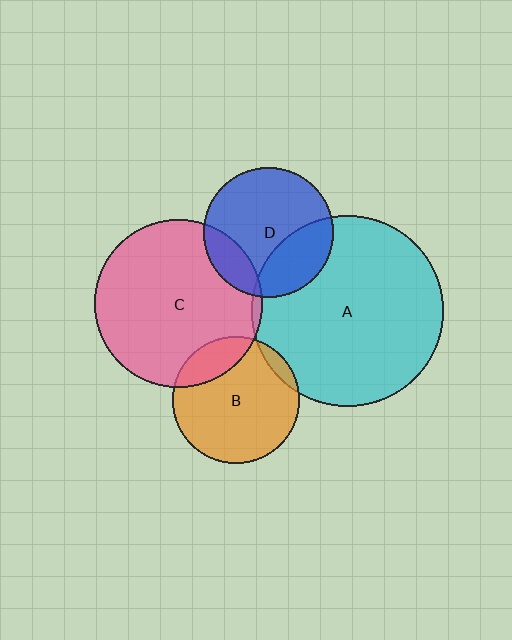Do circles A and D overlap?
Yes.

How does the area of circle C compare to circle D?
Approximately 1.7 times.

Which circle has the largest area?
Circle A (cyan).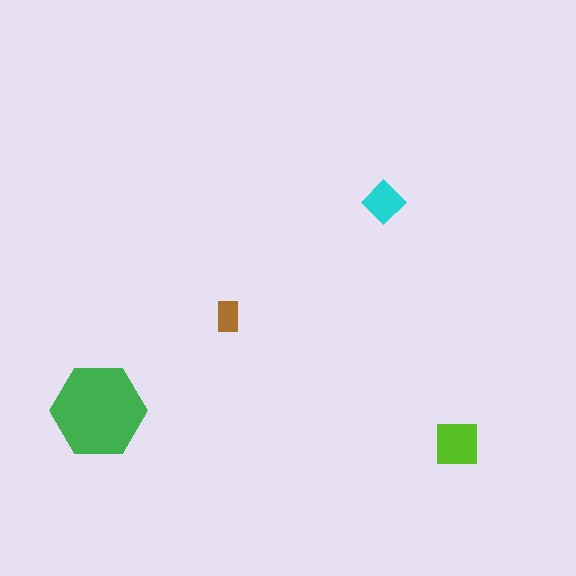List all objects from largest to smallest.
The green hexagon, the lime square, the cyan diamond, the brown rectangle.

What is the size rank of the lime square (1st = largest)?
2nd.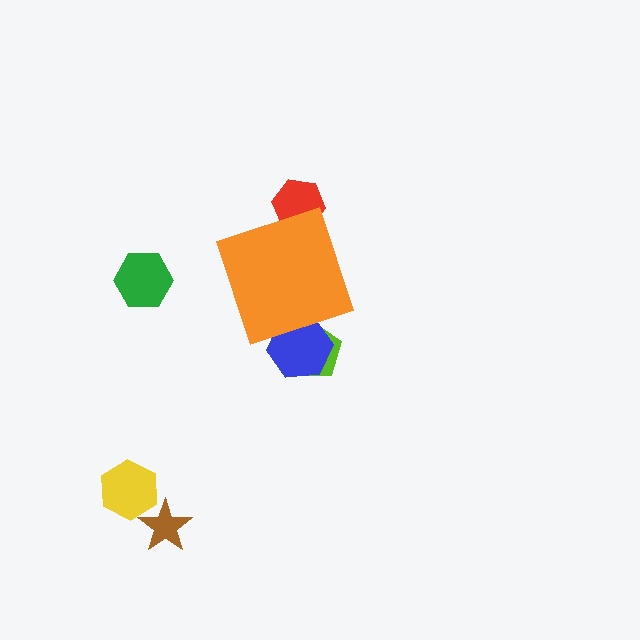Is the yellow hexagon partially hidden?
No, the yellow hexagon is fully visible.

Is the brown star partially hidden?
No, the brown star is fully visible.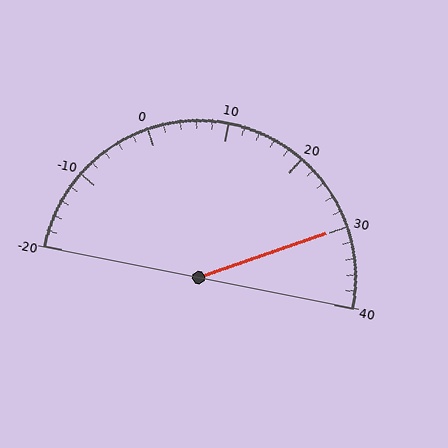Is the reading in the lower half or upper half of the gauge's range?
The reading is in the upper half of the range (-20 to 40).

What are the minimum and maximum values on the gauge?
The gauge ranges from -20 to 40.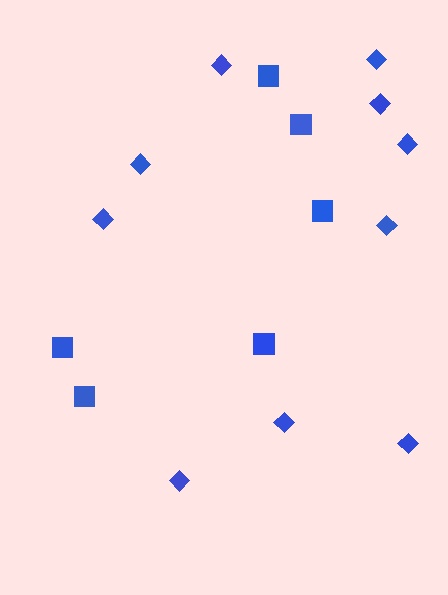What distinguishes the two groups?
There are 2 groups: one group of diamonds (10) and one group of squares (6).